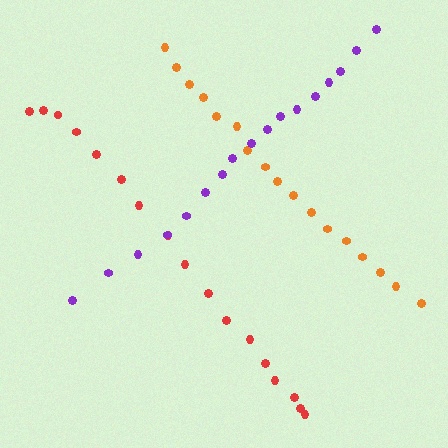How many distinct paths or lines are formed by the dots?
There are 3 distinct paths.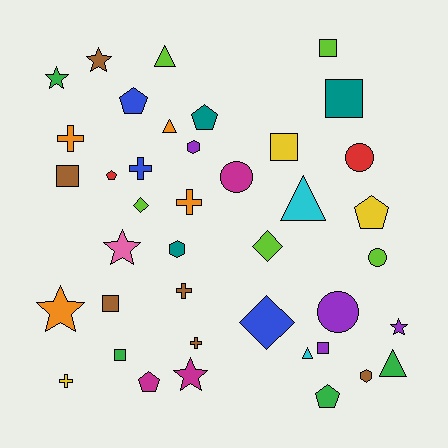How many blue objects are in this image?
There are 3 blue objects.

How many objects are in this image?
There are 40 objects.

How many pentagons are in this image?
There are 6 pentagons.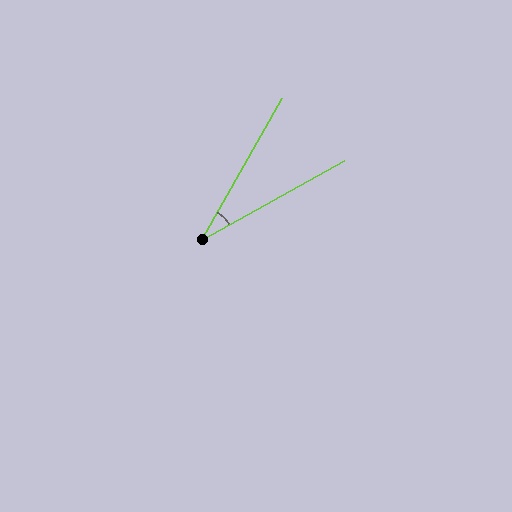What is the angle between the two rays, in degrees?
Approximately 31 degrees.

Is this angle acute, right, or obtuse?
It is acute.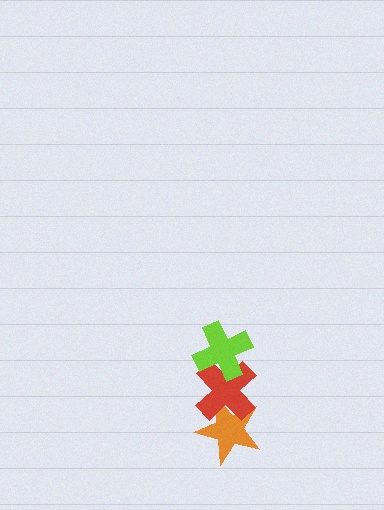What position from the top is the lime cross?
The lime cross is 1st from the top.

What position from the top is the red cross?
The red cross is 2nd from the top.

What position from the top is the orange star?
The orange star is 3rd from the top.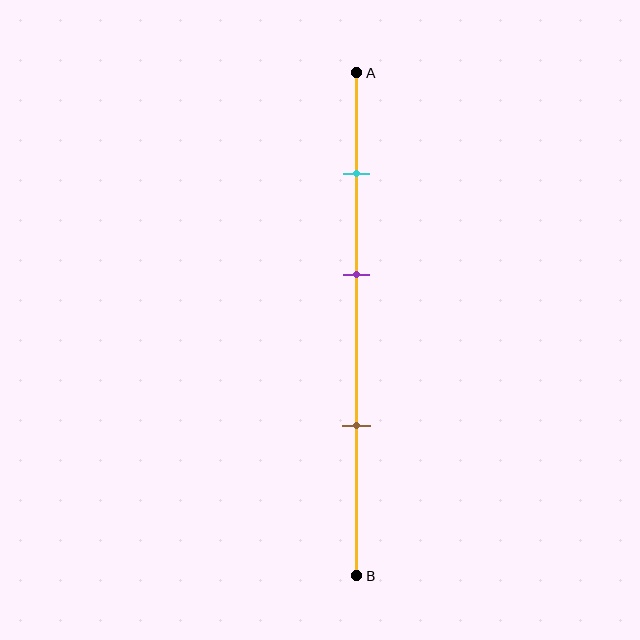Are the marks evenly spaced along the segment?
Yes, the marks are approximately evenly spaced.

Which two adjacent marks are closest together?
The cyan and purple marks are the closest adjacent pair.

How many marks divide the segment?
There are 3 marks dividing the segment.